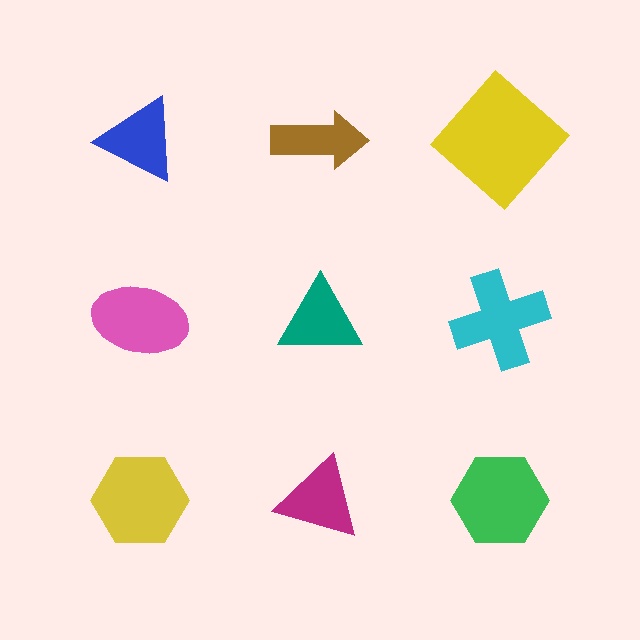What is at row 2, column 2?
A teal triangle.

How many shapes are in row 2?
3 shapes.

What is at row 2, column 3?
A cyan cross.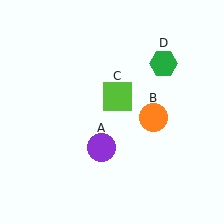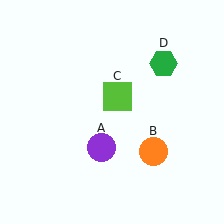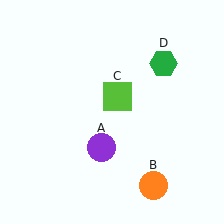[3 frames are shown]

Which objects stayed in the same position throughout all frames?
Purple circle (object A) and lime square (object C) and green hexagon (object D) remained stationary.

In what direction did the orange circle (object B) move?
The orange circle (object B) moved down.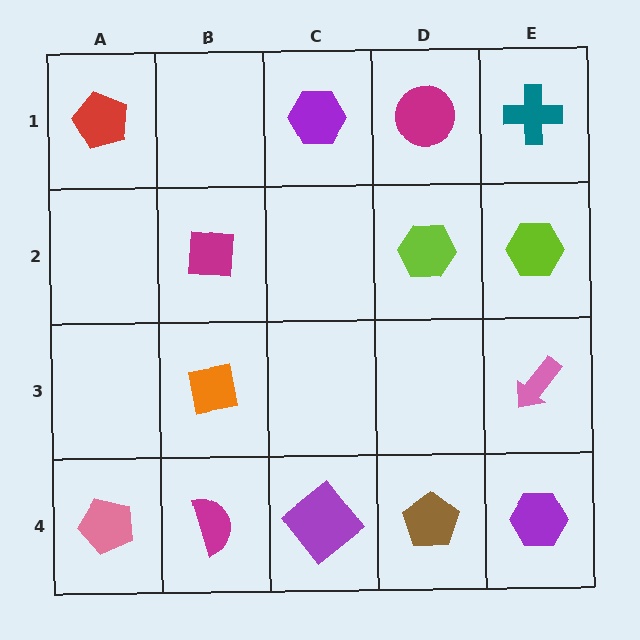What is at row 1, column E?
A teal cross.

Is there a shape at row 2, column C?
No, that cell is empty.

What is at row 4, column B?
A magenta semicircle.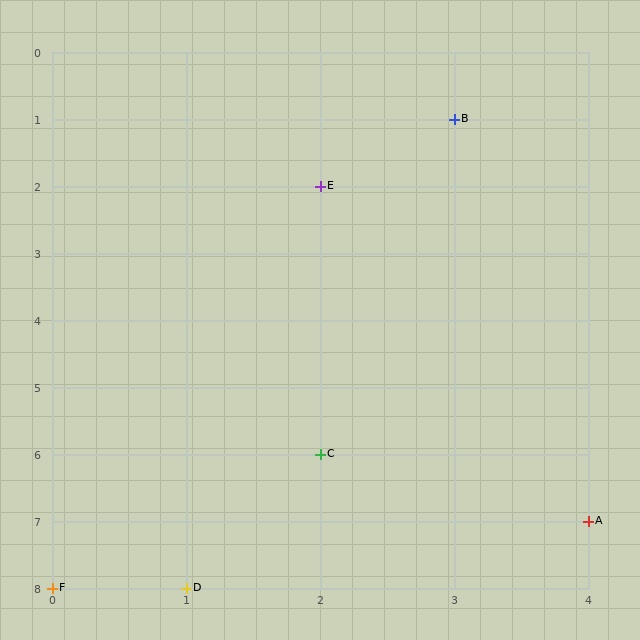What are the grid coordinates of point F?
Point F is at grid coordinates (0, 8).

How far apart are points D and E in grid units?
Points D and E are 1 column and 6 rows apart (about 6.1 grid units diagonally).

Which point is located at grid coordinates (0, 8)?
Point F is at (0, 8).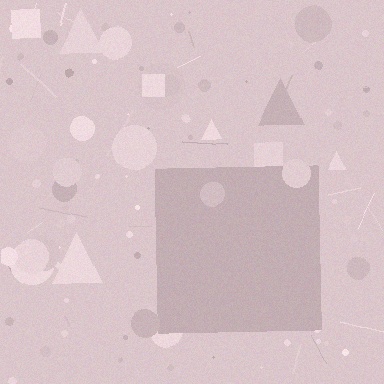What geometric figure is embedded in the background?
A square is embedded in the background.